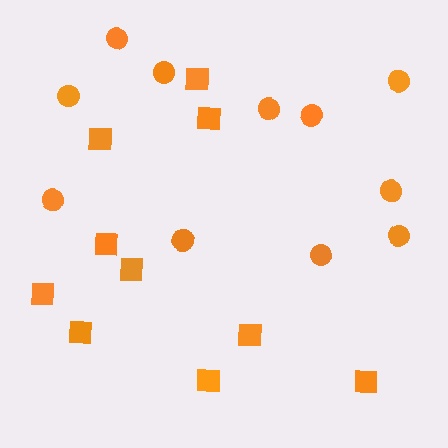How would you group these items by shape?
There are 2 groups: one group of circles (11) and one group of squares (10).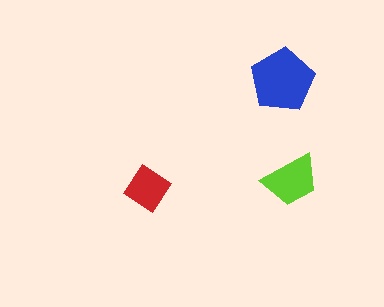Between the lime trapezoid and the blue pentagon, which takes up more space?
The blue pentagon.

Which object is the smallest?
The red diamond.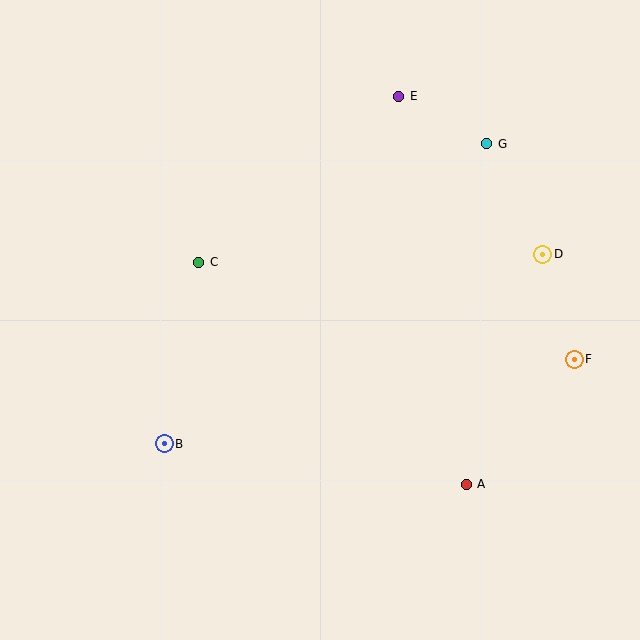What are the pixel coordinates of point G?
Point G is at (487, 144).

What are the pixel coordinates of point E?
Point E is at (399, 96).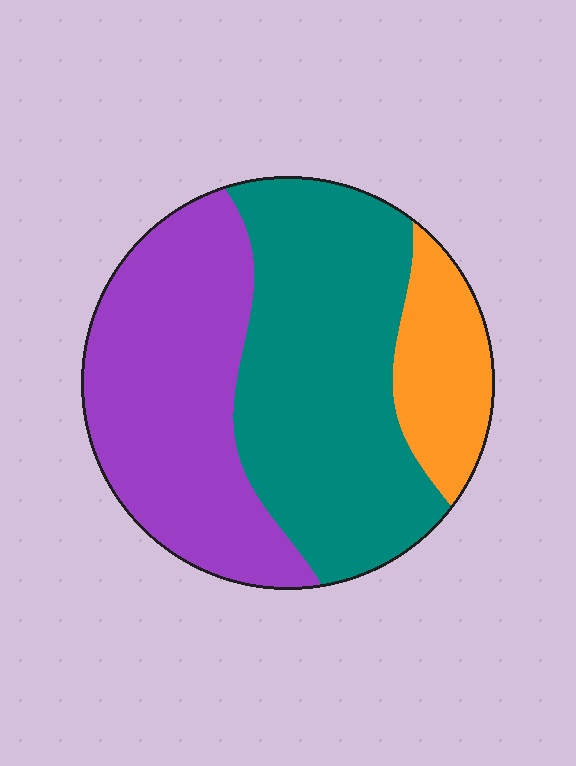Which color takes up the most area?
Teal, at roughly 45%.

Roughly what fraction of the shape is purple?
Purple covers roughly 40% of the shape.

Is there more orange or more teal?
Teal.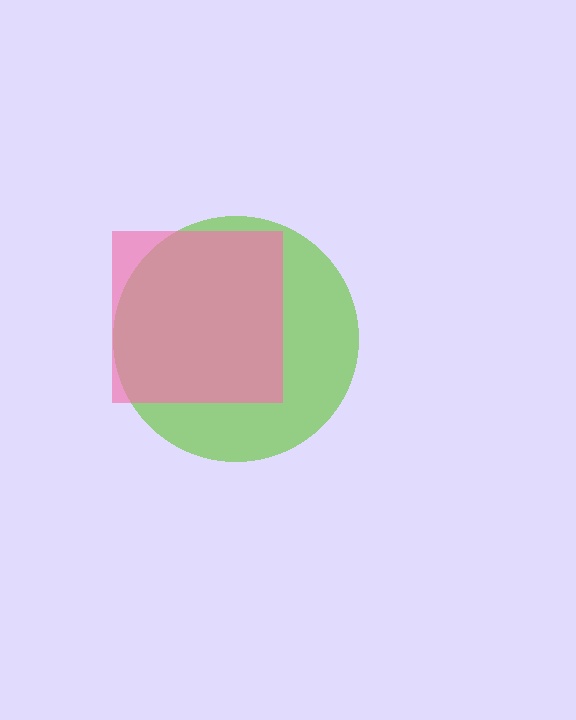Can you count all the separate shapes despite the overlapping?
Yes, there are 2 separate shapes.